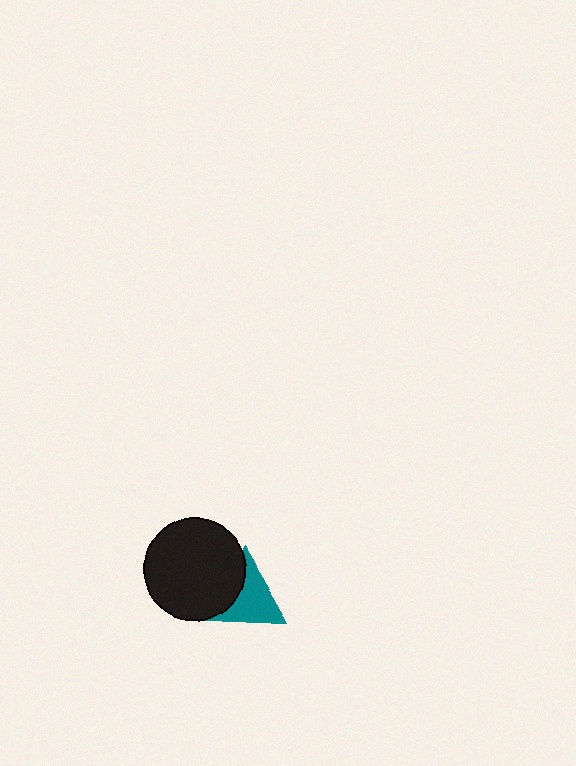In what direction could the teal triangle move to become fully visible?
The teal triangle could move right. That would shift it out from behind the black circle entirely.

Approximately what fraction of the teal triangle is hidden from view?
Roughly 37% of the teal triangle is hidden behind the black circle.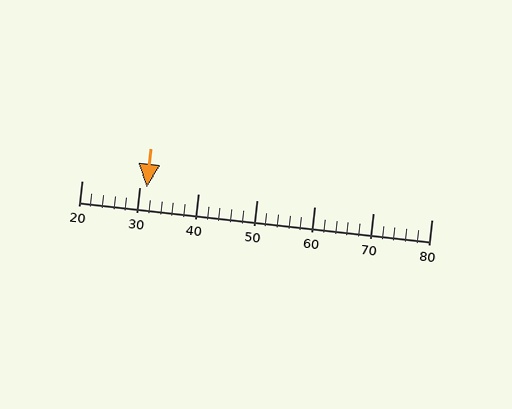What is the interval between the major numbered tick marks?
The major tick marks are spaced 10 units apart.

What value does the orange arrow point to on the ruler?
The orange arrow points to approximately 31.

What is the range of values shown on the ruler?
The ruler shows values from 20 to 80.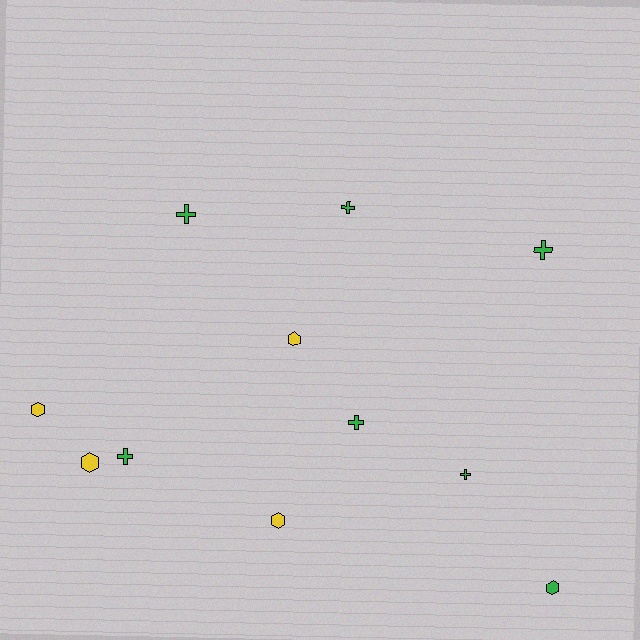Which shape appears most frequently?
Cross, with 6 objects.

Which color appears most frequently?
Green, with 7 objects.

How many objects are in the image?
There are 11 objects.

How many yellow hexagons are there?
There are 4 yellow hexagons.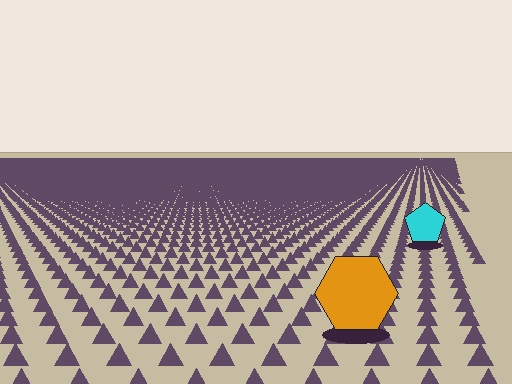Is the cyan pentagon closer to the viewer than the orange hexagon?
No. The orange hexagon is closer — you can tell from the texture gradient: the ground texture is coarser near it.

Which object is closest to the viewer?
The orange hexagon is closest. The texture marks near it are larger and more spread out.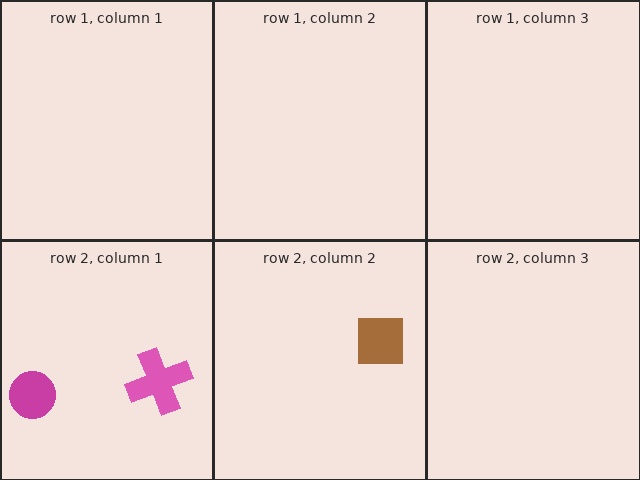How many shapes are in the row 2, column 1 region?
2.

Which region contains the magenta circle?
The row 2, column 1 region.